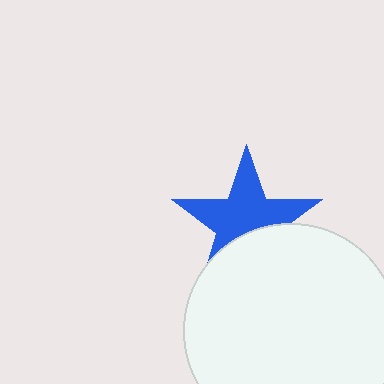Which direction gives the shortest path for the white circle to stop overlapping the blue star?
Moving down gives the shortest separation.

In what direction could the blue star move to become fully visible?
The blue star could move up. That would shift it out from behind the white circle entirely.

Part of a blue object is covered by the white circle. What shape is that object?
It is a star.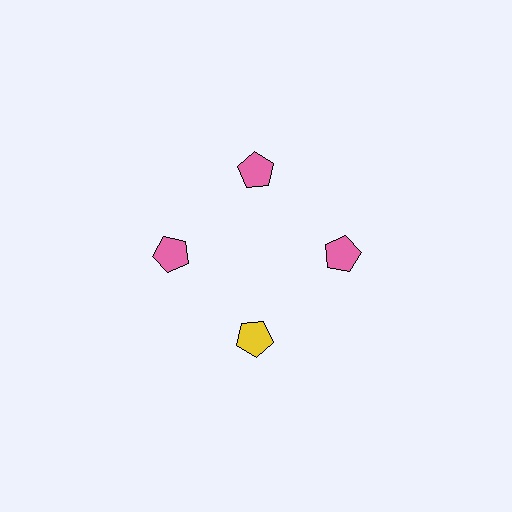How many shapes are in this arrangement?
There are 4 shapes arranged in a ring pattern.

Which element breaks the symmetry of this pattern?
The yellow pentagon at roughly the 6 o'clock position breaks the symmetry. All other shapes are pink pentagons.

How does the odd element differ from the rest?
It has a different color: yellow instead of pink.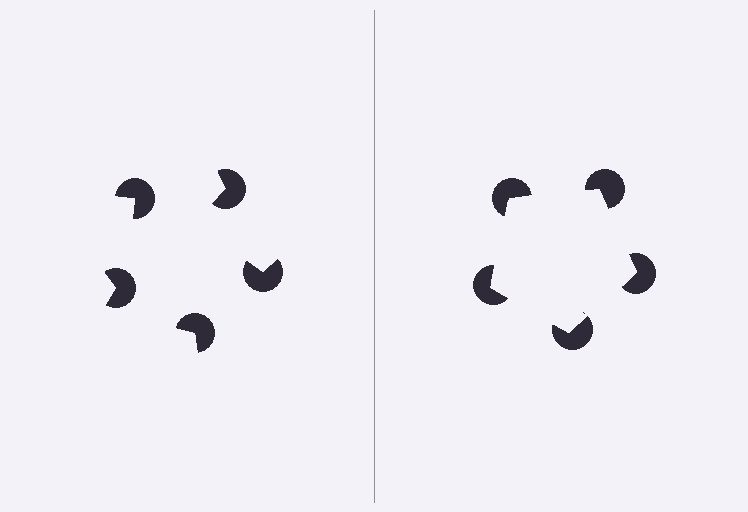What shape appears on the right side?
An illusory pentagon.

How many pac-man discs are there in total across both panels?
10 — 5 on each side.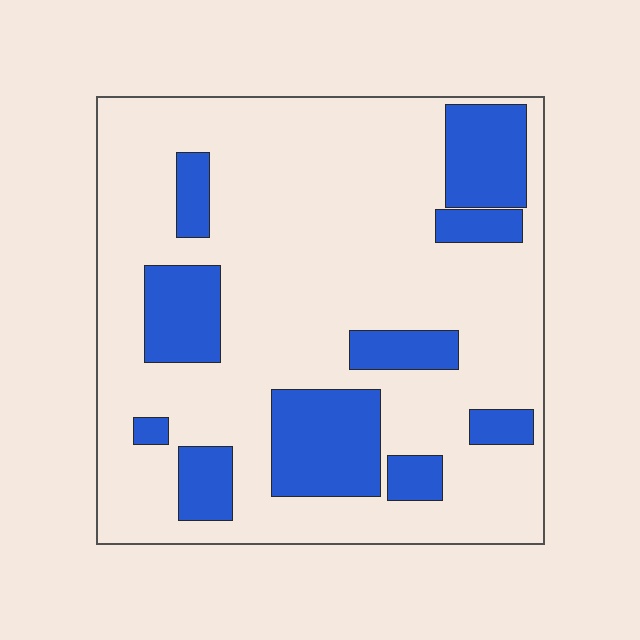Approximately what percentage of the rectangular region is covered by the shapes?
Approximately 25%.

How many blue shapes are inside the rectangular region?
10.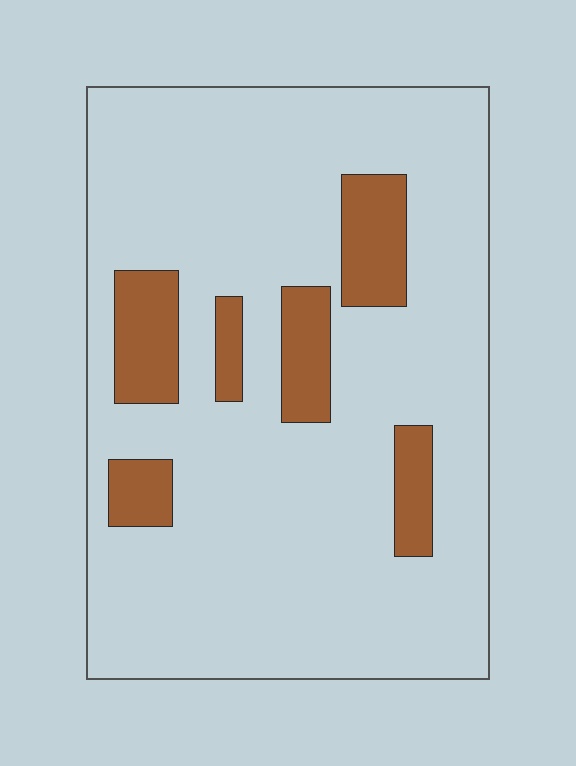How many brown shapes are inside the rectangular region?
6.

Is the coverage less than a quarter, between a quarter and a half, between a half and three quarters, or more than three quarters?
Less than a quarter.